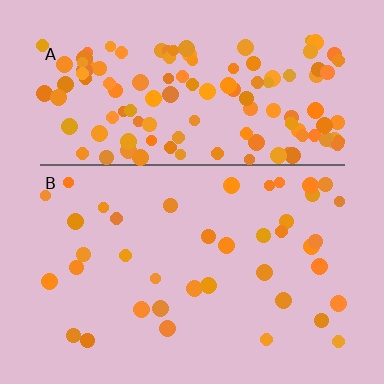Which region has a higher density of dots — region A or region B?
A (the top).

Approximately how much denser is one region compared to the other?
Approximately 3.3× — region A over region B.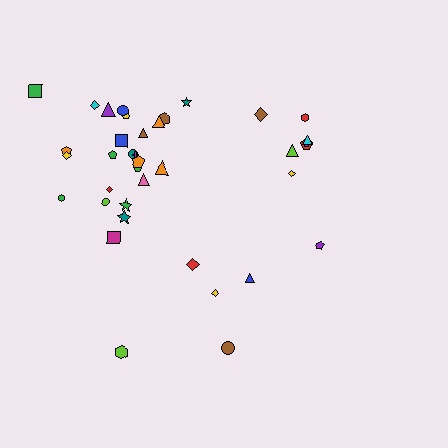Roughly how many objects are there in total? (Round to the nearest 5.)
Roughly 40 objects in total.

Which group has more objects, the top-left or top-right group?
The top-left group.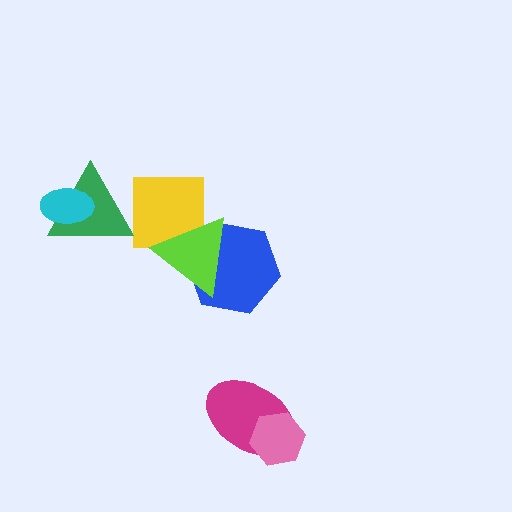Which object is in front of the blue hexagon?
The lime triangle is in front of the blue hexagon.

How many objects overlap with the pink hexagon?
1 object overlaps with the pink hexagon.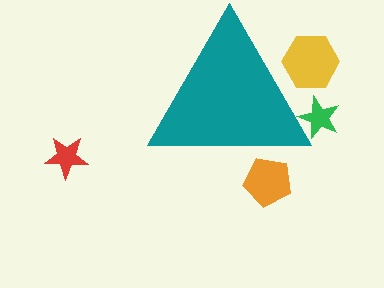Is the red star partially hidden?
No, the red star is fully visible.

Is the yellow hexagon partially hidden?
Yes, the yellow hexagon is partially hidden behind the teal triangle.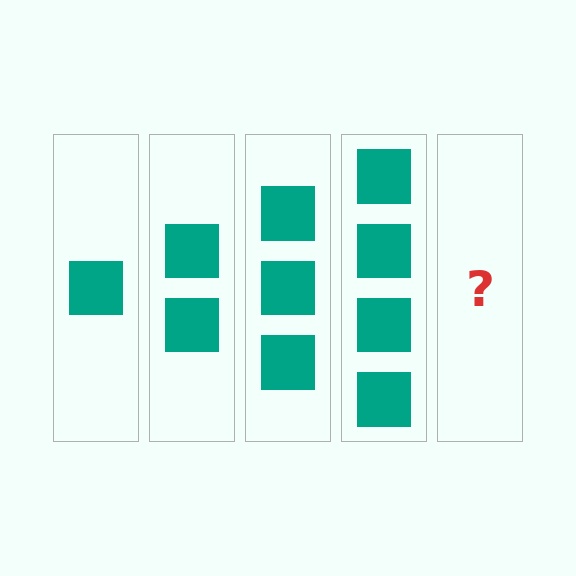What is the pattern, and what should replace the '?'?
The pattern is that each step adds one more square. The '?' should be 5 squares.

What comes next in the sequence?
The next element should be 5 squares.